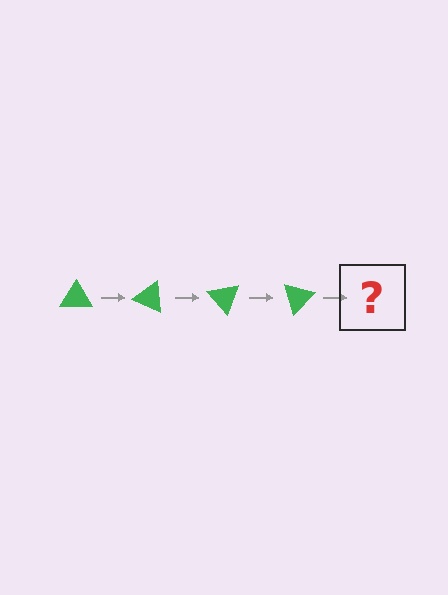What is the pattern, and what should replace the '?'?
The pattern is that the triangle rotates 25 degrees each step. The '?' should be a green triangle rotated 100 degrees.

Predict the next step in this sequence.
The next step is a green triangle rotated 100 degrees.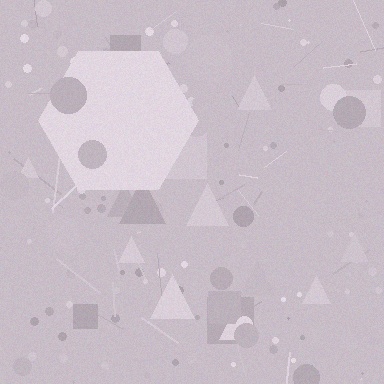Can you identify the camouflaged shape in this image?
The camouflaged shape is a hexagon.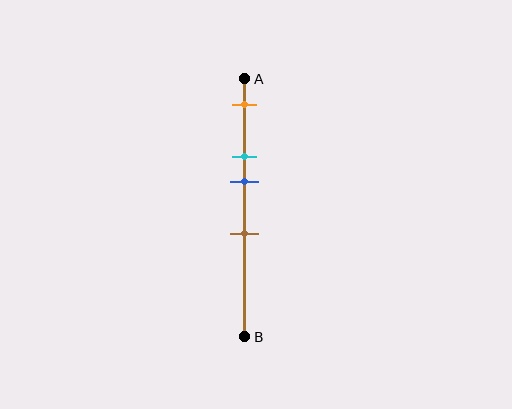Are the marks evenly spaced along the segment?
No, the marks are not evenly spaced.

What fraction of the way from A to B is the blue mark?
The blue mark is approximately 40% (0.4) of the way from A to B.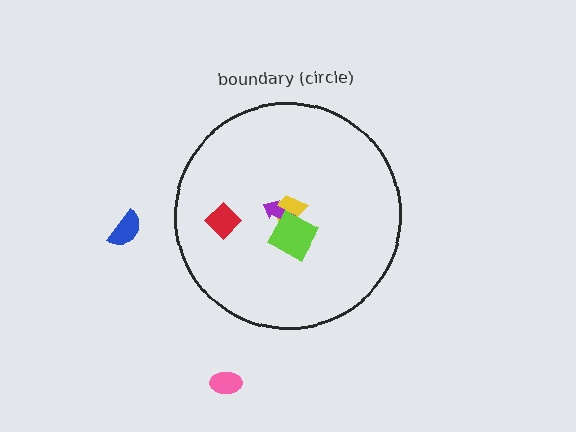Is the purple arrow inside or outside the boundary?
Inside.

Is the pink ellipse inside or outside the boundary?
Outside.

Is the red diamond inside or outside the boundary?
Inside.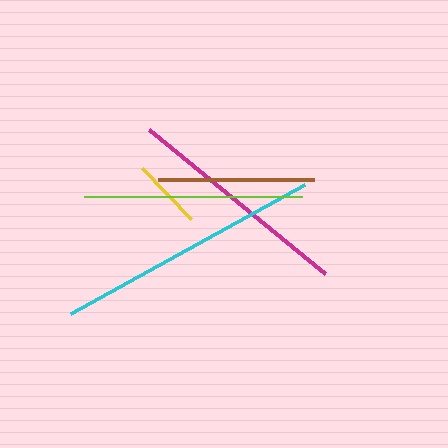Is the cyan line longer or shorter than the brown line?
The cyan line is longer than the brown line.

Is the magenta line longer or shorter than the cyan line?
The cyan line is longer than the magenta line.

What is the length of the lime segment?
The lime segment is approximately 218 pixels long.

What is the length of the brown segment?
The brown segment is approximately 156 pixels long.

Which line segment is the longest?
The cyan line is the longest at approximately 267 pixels.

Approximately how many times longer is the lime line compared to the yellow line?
The lime line is approximately 3.1 times the length of the yellow line.